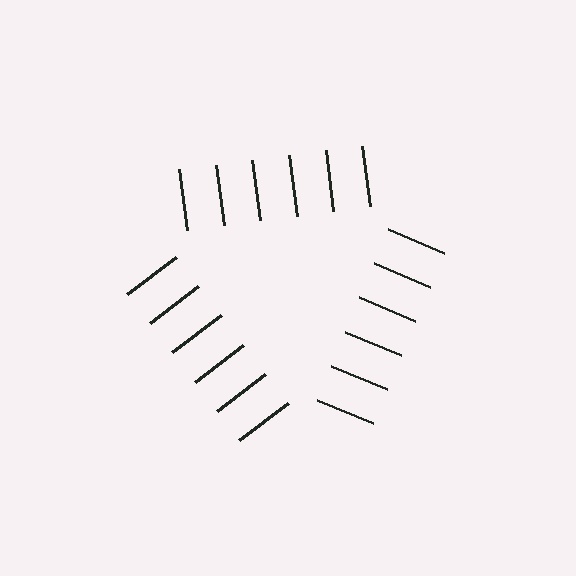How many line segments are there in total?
18 — 6 along each of the 3 edges.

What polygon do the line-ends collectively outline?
An illusory triangle — the line segments terminate on its edges but no continuous stroke is drawn.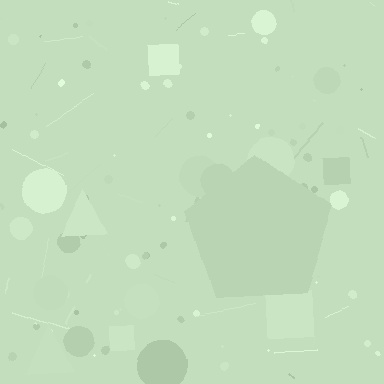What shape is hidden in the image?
A pentagon is hidden in the image.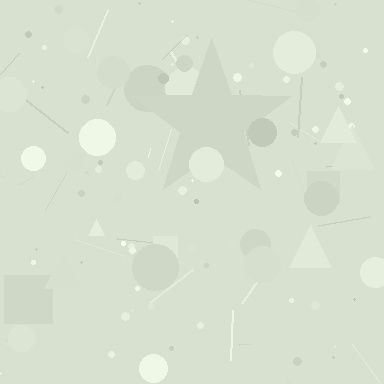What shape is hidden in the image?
A star is hidden in the image.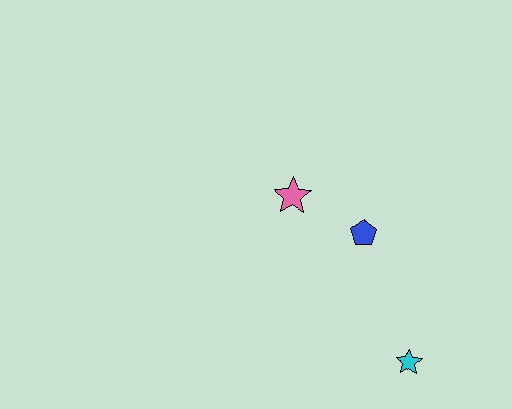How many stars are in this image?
There are 2 stars.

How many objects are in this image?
There are 3 objects.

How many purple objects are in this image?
There are no purple objects.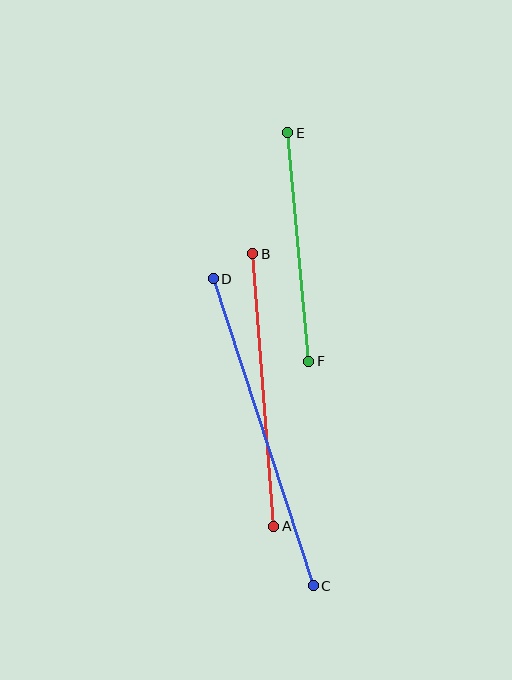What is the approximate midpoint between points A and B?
The midpoint is at approximately (263, 390) pixels.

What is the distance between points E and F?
The distance is approximately 229 pixels.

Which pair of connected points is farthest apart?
Points C and D are farthest apart.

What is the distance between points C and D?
The distance is approximately 323 pixels.